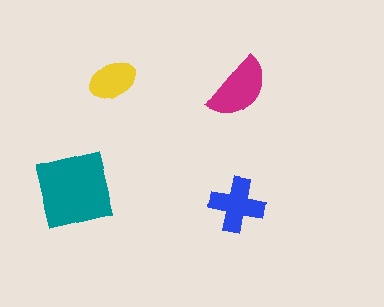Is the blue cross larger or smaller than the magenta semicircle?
Smaller.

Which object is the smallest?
The yellow ellipse.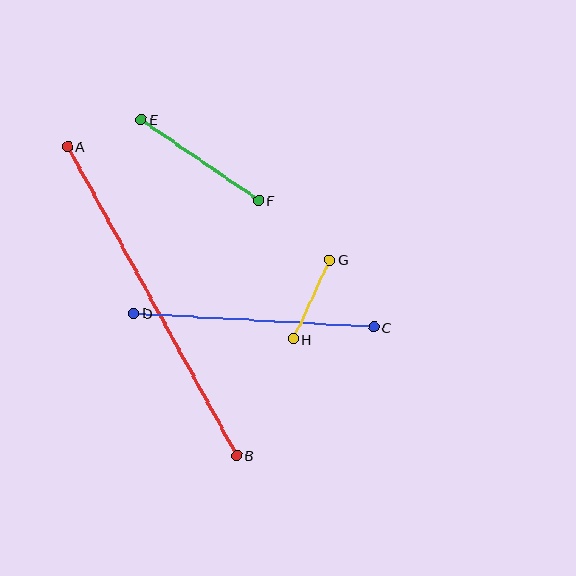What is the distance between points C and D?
The distance is approximately 240 pixels.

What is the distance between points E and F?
The distance is approximately 143 pixels.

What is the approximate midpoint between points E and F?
The midpoint is at approximately (200, 160) pixels.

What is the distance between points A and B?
The distance is approximately 352 pixels.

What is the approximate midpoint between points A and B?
The midpoint is at approximately (152, 301) pixels.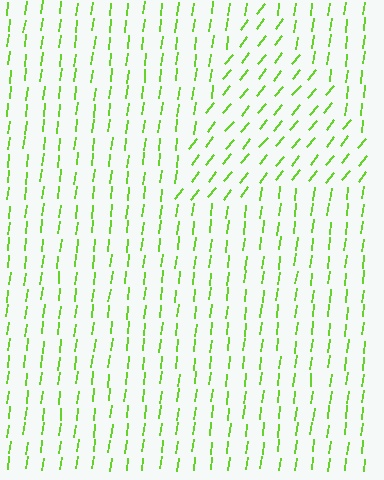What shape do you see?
I see a triangle.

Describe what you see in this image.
The image is filled with small lime line segments. A triangle region in the image has lines oriented differently from the surrounding lines, creating a visible texture boundary.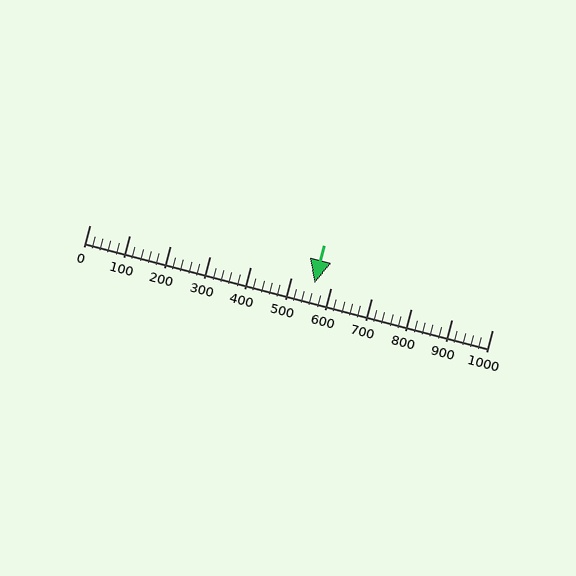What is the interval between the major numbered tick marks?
The major tick marks are spaced 100 units apart.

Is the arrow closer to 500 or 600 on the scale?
The arrow is closer to 600.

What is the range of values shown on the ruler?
The ruler shows values from 0 to 1000.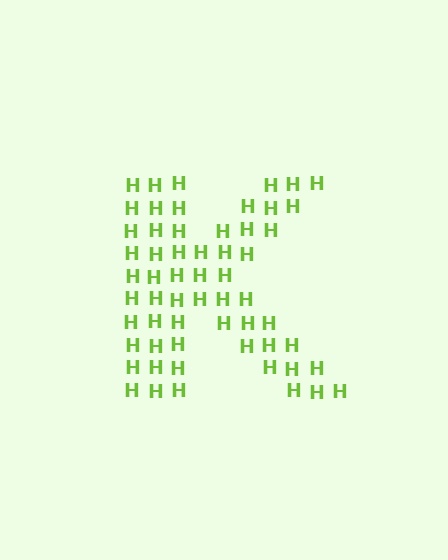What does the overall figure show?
The overall figure shows the letter K.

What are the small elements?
The small elements are letter H's.